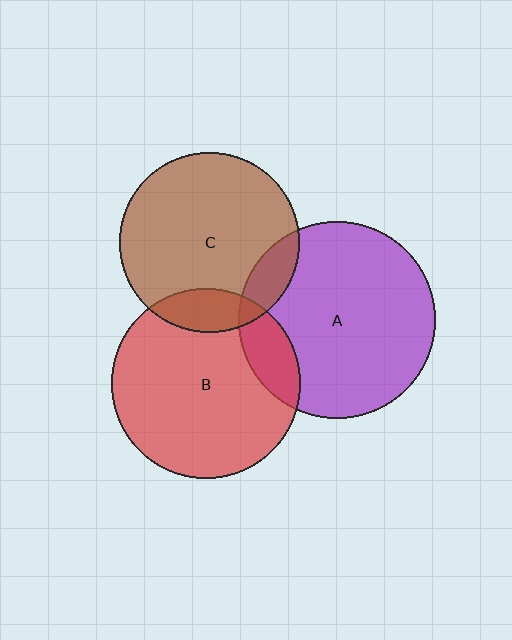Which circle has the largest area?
Circle A (purple).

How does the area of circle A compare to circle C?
Approximately 1.2 times.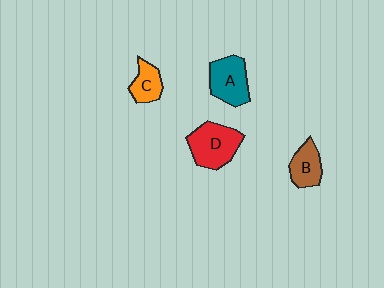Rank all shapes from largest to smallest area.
From largest to smallest: D (red), A (teal), B (brown), C (orange).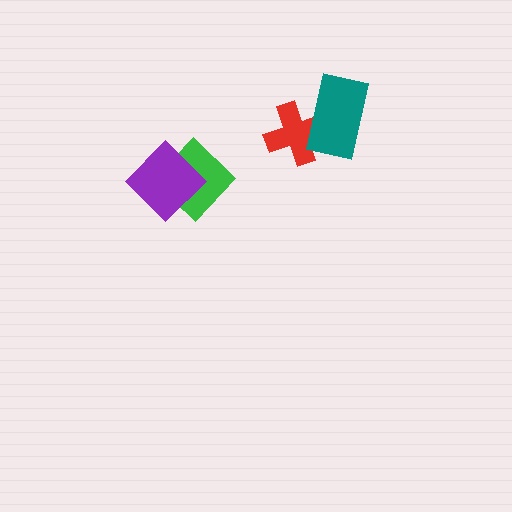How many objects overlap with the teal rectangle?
1 object overlaps with the teal rectangle.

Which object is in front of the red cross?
The teal rectangle is in front of the red cross.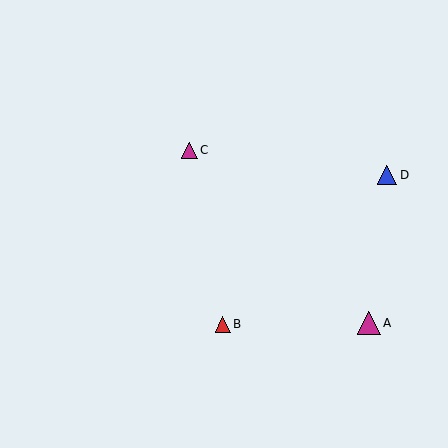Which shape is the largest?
The magenta triangle (labeled A) is the largest.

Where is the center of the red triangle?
The center of the red triangle is at (223, 324).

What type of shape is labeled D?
Shape D is a blue triangle.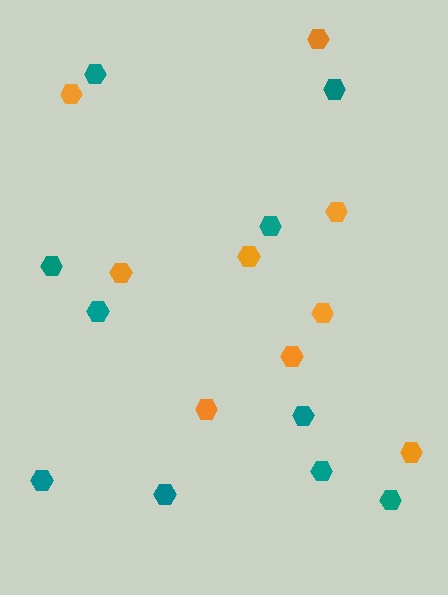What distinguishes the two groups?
There are 2 groups: one group of orange hexagons (9) and one group of teal hexagons (10).